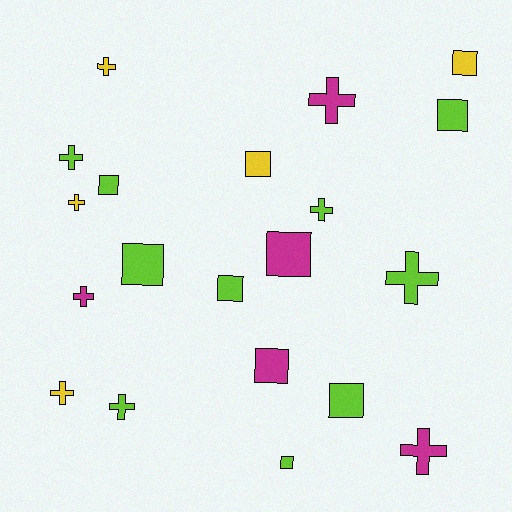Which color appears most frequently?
Lime, with 10 objects.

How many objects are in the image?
There are 20 objects.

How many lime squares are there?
There are 6 lime squares.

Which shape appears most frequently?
Cross, with 10 objects.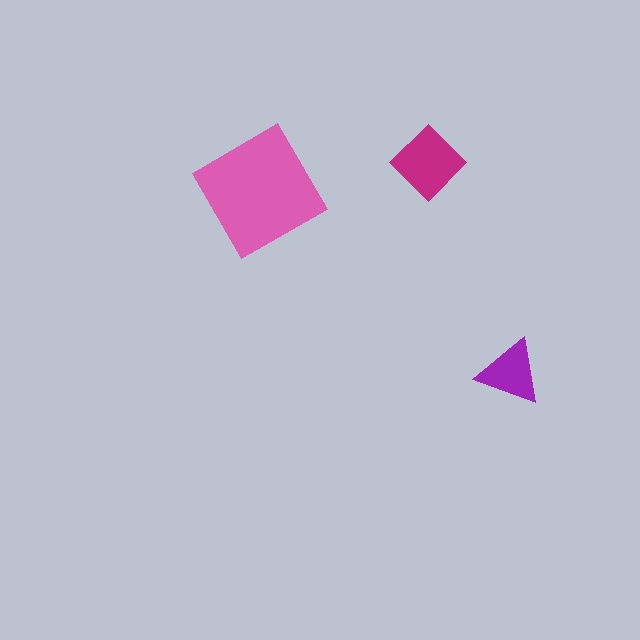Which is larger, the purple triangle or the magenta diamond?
The magenta diamond.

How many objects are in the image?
There are 3 objects in the image.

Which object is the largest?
The pink diamond.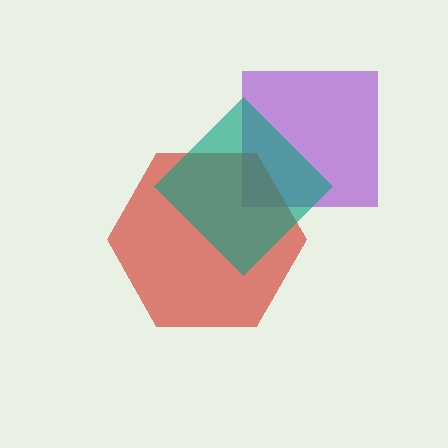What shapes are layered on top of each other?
The layered shapes are: a purple square, a red hexagon, a teal diamond.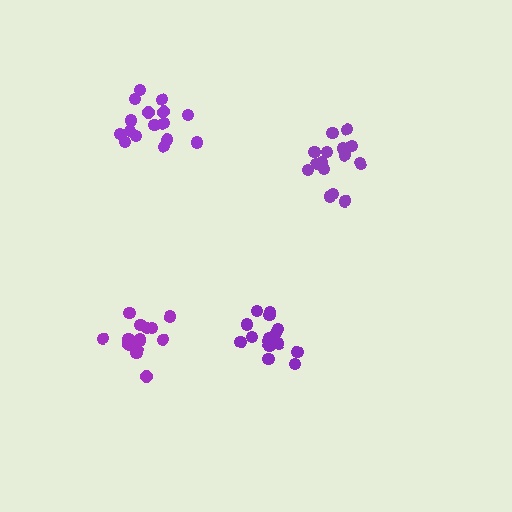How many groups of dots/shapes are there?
There are 4 groups.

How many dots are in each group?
Group 1: 16 dots, Group 2: 16 dots, Group 3: 16 dots, Group 4: 15 dots (63 total).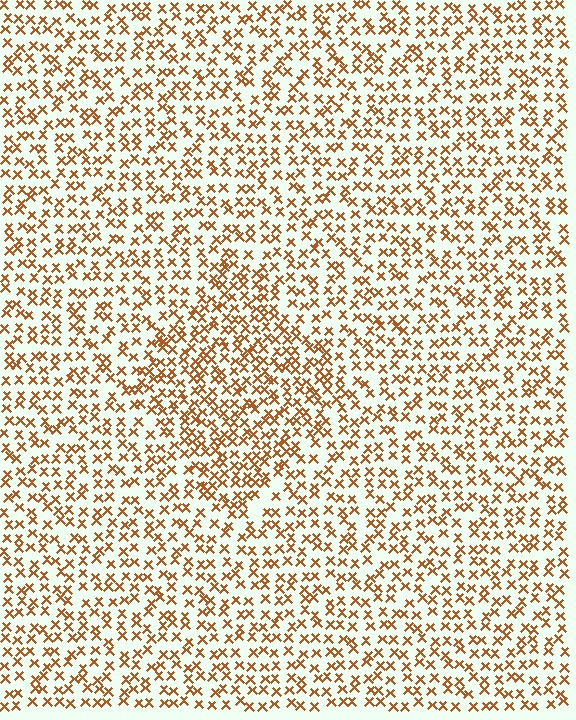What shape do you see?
I see a diamond.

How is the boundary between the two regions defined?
The boundary is defined by a change in element density (approximately 1.5x ratio). All elements are the same color, size, and shape.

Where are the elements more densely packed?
The elements are more densely packed inside the diamond boundary.